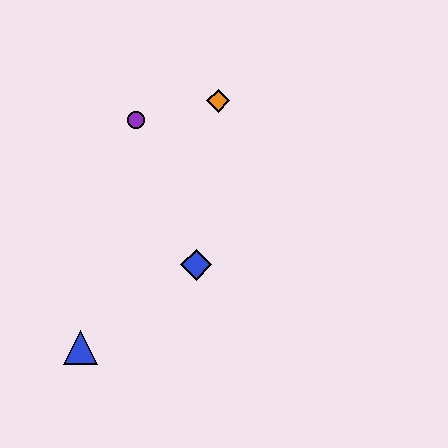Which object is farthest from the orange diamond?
The blue triangle is farthest from the orange diamond.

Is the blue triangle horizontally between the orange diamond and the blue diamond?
No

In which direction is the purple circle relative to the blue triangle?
The purple circle is above the blue triangle.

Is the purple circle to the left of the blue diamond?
Yes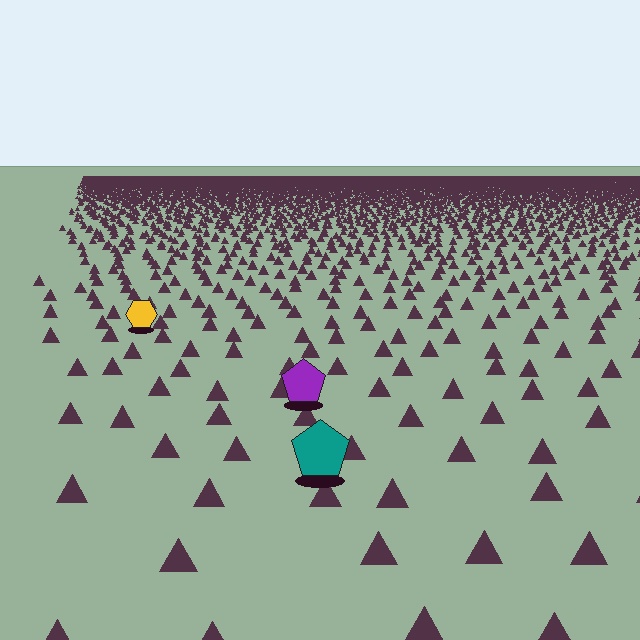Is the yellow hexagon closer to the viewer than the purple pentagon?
No. The purple pentagon is closer — you can tell from the texture gradient: the ground texture is coarser near it.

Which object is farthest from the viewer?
The yellow hexagon is farthest from the viewer. It appears smaller and the ground texture around it is denser.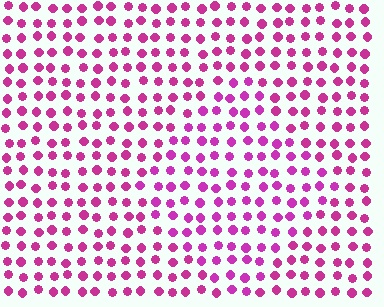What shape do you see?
I see a diamond.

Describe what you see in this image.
The image is filled with small magenta elements in a uniform arrangement. A diamond-shaped region is visible where the elements are tinted to a slightly different hue, forming a subtle color boundary.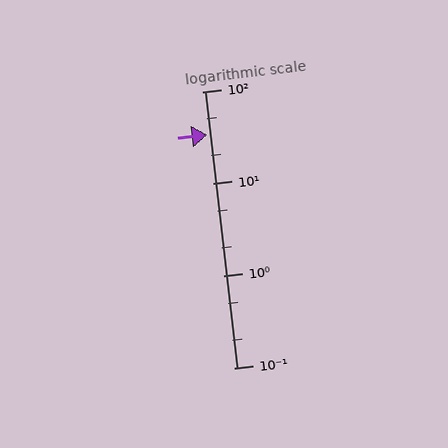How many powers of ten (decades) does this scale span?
The scale spans 3 decades, from 0.1 to 100.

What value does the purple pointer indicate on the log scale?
The pointer indicates approximately 34.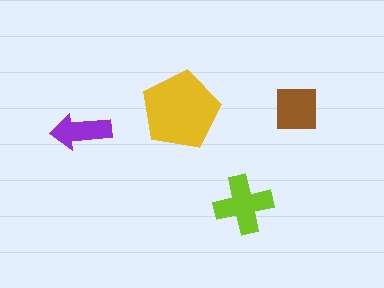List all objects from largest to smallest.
The yellow pentagon, the lime cross, the brown square, the purple arrow.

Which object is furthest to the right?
The brown square is rightmost.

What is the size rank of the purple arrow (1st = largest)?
4th.